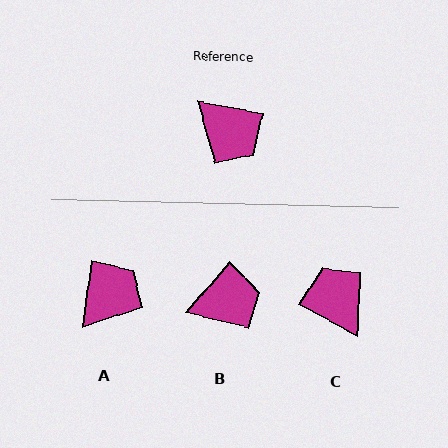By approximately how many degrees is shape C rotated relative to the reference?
Approximately 161 degrees counter-clockwise.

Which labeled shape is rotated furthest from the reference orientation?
C, about 161 degrees away.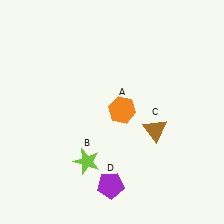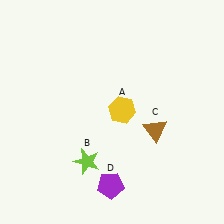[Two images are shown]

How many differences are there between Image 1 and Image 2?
There is 1 difference between the two images.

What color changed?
The hexagon (A) changed from orange in Image 1 to yellow in Image 2.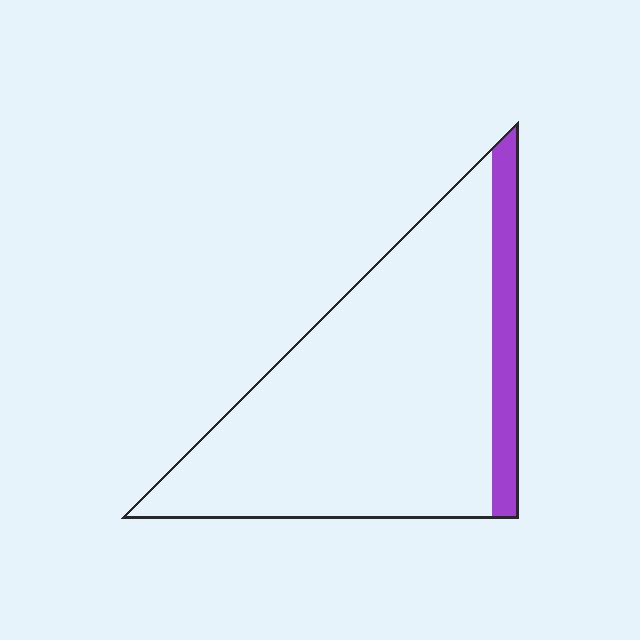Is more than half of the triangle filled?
No.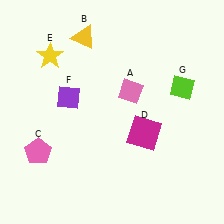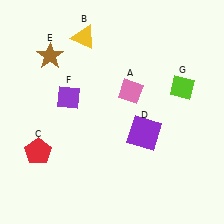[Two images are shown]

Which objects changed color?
C changed from pink to red. D changed from magenta to purple. E changed from yellow to brown.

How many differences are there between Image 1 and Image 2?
There are 3 differences between the two images.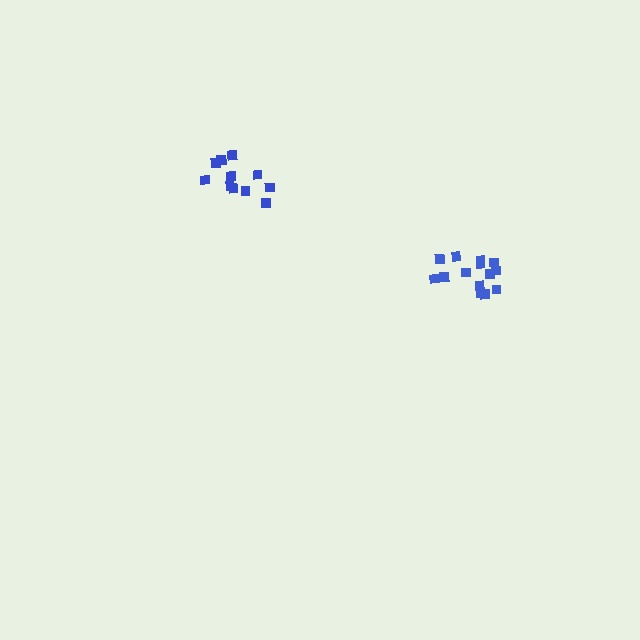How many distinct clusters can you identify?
There are 2 distinct clusters.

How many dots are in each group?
Group 1: 14 dots, Group 2: 11 dots (25 total).